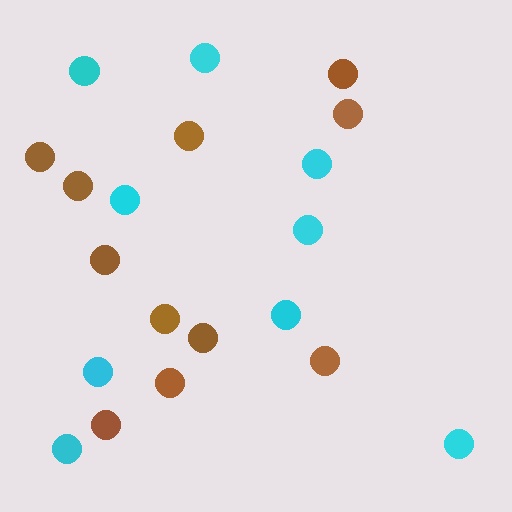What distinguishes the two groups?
There are 2 groups: one group of brown circles (11) and one group of cyan circles (9).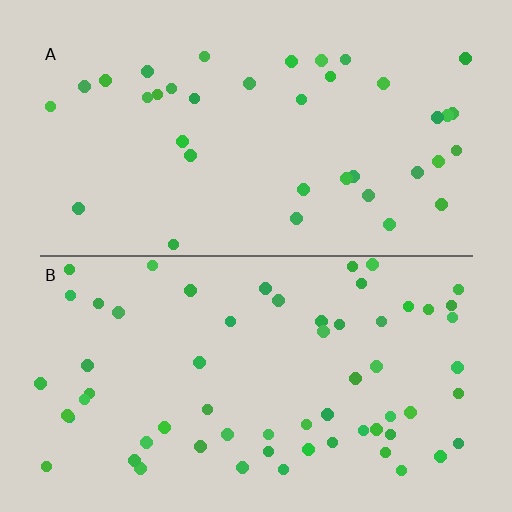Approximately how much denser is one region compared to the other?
Approximately 1.7× — region B over region A.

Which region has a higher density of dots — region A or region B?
B (the bottom).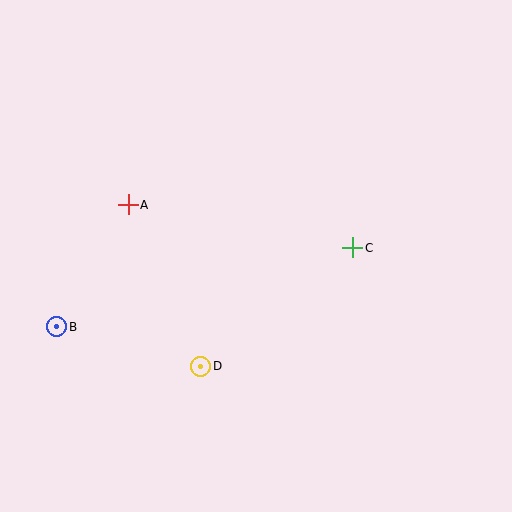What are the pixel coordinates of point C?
Point C is at (353, 248).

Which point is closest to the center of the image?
Point C at (353, 248) is closest to the center.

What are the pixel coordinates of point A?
Point A is at (128, 205).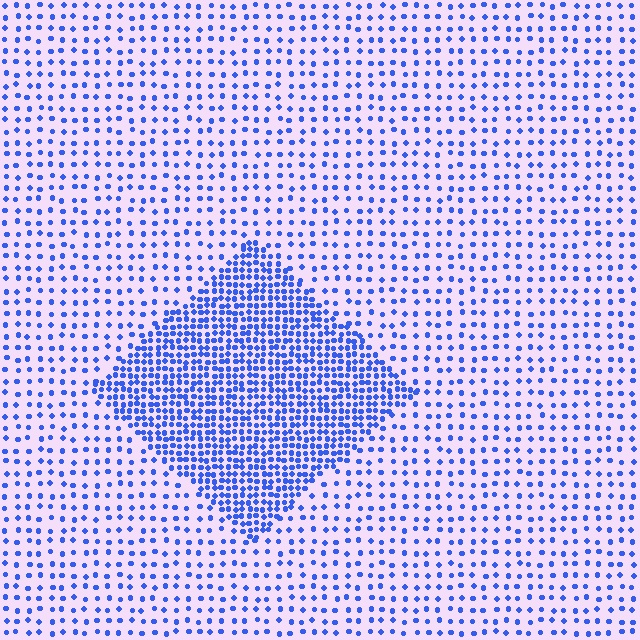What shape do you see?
I see a diamond.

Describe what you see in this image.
The image contains small blue elements arranged at two different densities. A diamond-shaped region is visible where the elements are more densely packed than the surrounding area.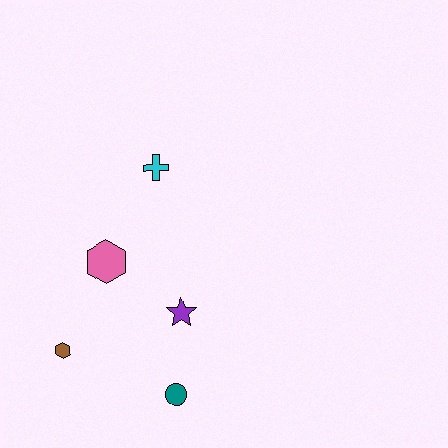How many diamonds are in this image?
There are no diamonds.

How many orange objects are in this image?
There are no orange objects.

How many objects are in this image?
There are 5 objects.